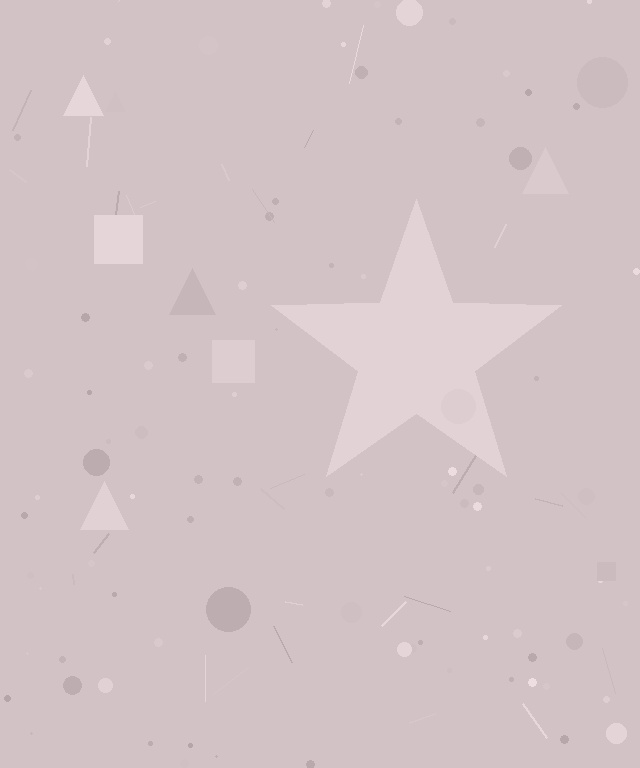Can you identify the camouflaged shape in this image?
The camouflaged shape is a star.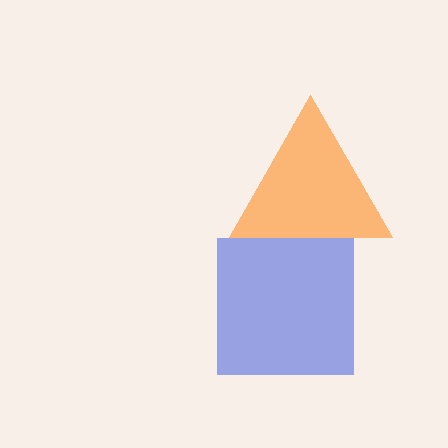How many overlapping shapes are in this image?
There are 2 overlapping shapes in the image.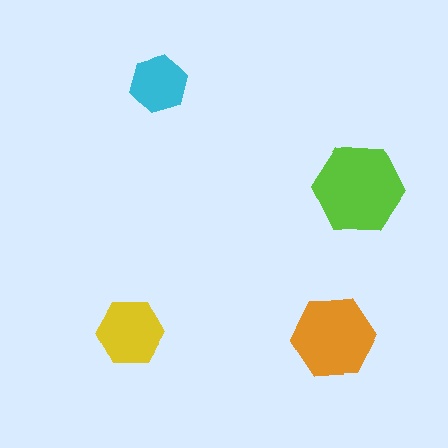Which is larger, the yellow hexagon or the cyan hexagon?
The yellow one.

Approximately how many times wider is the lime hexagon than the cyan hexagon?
About 1.5 times wider.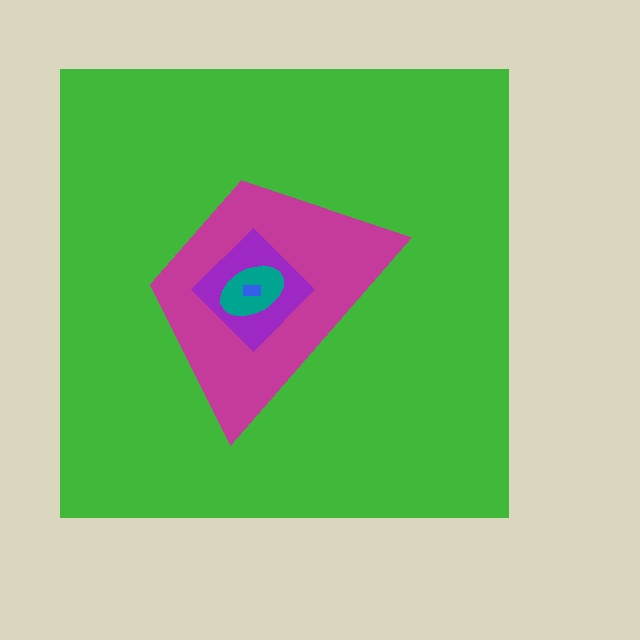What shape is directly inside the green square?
The magenta trapezoid.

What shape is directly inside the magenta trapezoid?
The purple diamond.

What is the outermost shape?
The green square.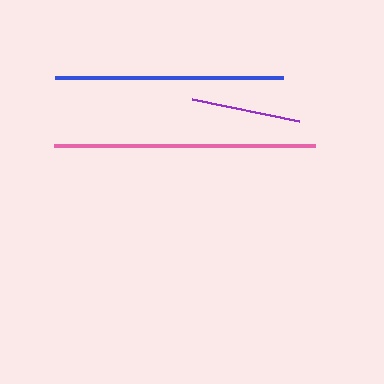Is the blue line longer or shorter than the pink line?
The pink line is longer than the blue line.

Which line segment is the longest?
The pink line is the longest at approximately 261 pixels.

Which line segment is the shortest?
The purple line is the shortest at approximately 109 pixels.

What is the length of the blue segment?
The blue segment is approximately 228 pixels long.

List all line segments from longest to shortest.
From longest to shortest: pink, blue, purple.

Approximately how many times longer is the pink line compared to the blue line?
The pink line is approximately 1.1 times the length of the blue line.